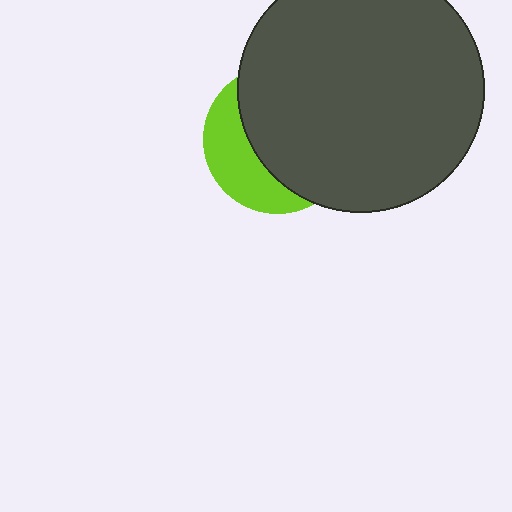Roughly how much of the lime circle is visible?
A small part of it is visible (roughly 34%).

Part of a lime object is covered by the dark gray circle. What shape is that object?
It is a circle.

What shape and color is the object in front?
The object in front is a dark gray circle.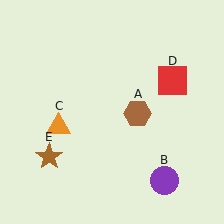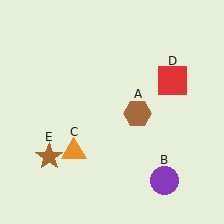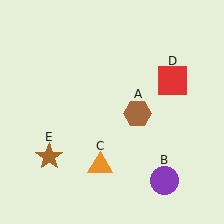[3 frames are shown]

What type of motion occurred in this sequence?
The orange triangle (object C) rotated counterclockwise around the center of the scene.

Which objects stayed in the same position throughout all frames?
Brown hexagon (object A) and purple circle (object B) and red square (object D) and brown star (object E) remained stationary.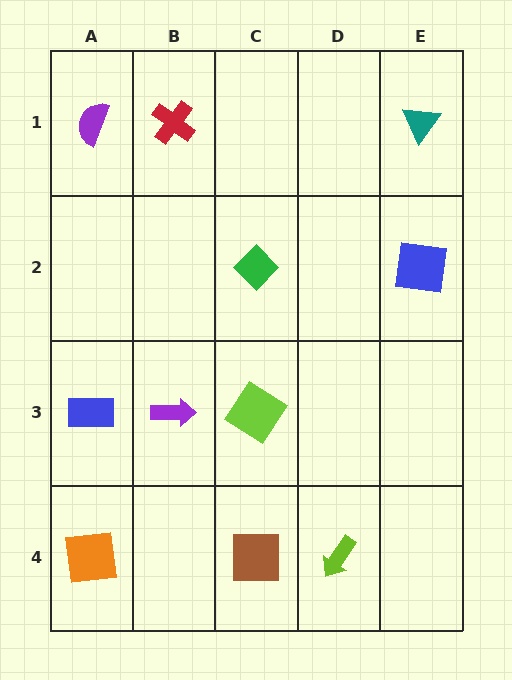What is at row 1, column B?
A red cross.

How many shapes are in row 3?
3 shapes.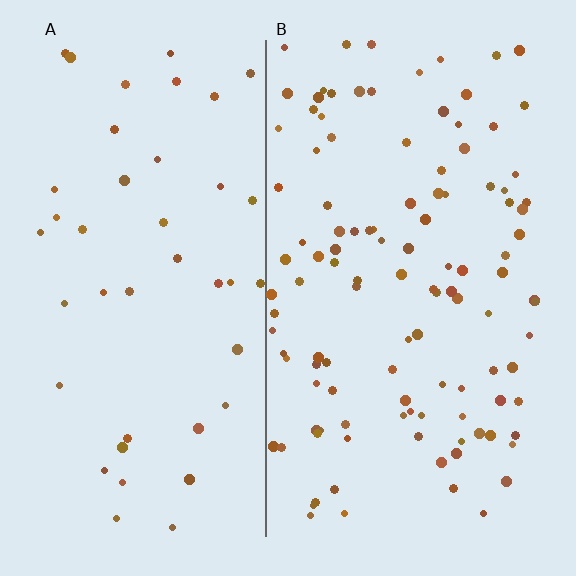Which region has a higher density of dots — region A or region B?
B (the right).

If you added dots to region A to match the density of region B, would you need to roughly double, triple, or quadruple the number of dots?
Approximately triple.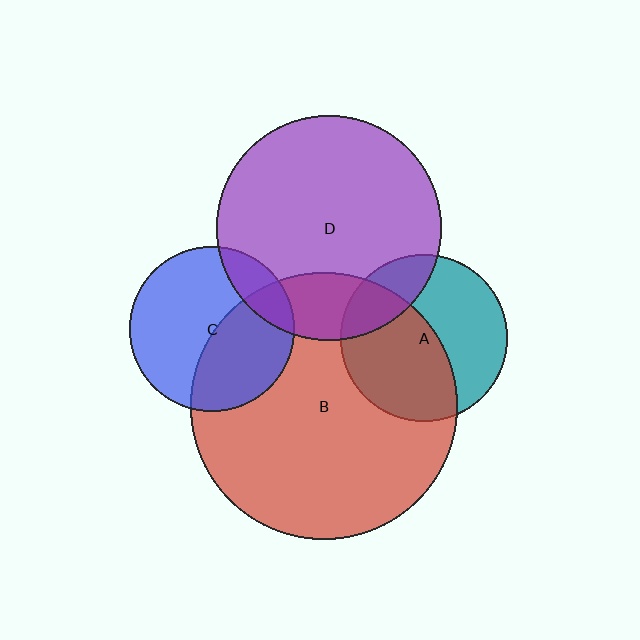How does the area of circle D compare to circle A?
Approximately 1.8 times.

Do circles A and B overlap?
Yes.